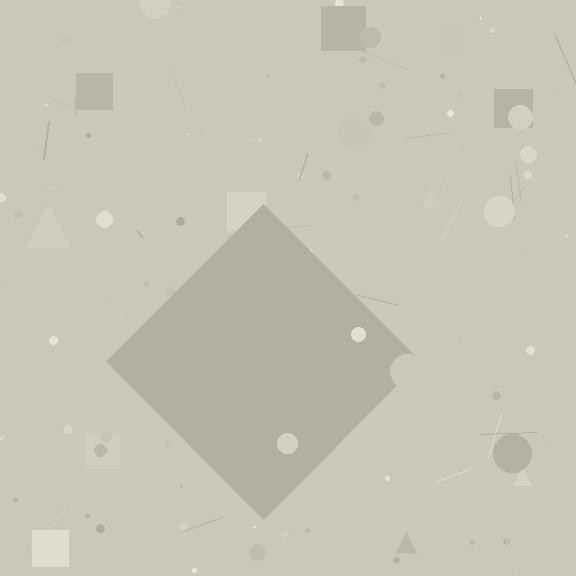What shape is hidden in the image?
A diamond is hidden in the image.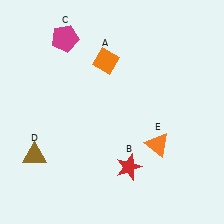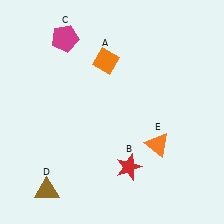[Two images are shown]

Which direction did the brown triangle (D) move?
The brown triangle (D) moved down.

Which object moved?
The brown triangle (D) moved down.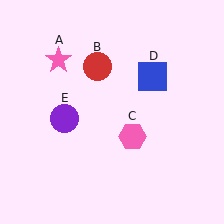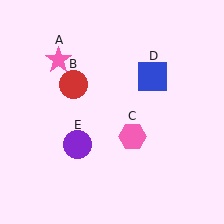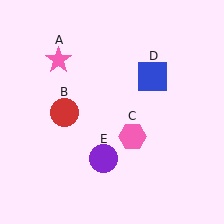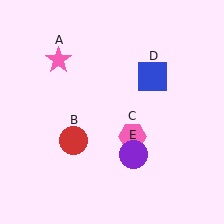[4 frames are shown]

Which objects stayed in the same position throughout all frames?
Pink star (object A) and pink hexagon (object C) and blue square (object D) remained stationary.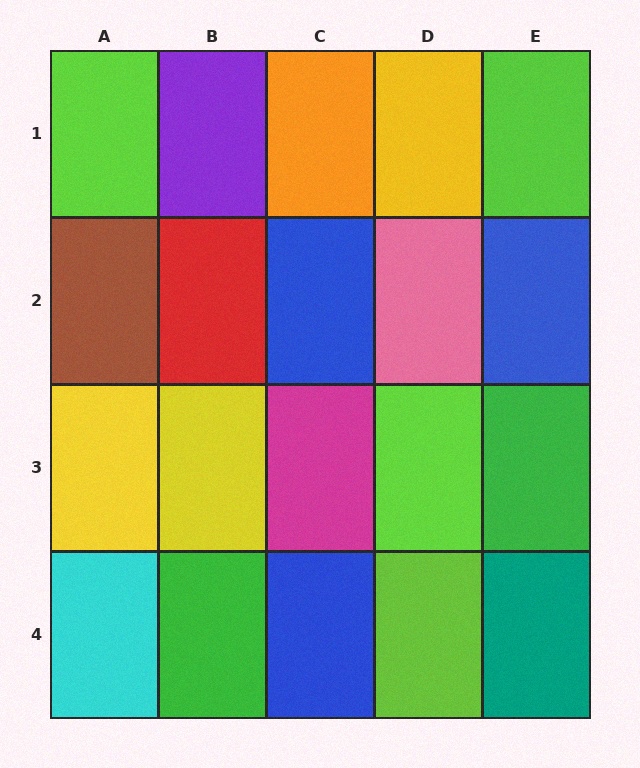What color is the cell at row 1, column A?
Lime.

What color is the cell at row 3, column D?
Lime.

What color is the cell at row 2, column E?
Blue.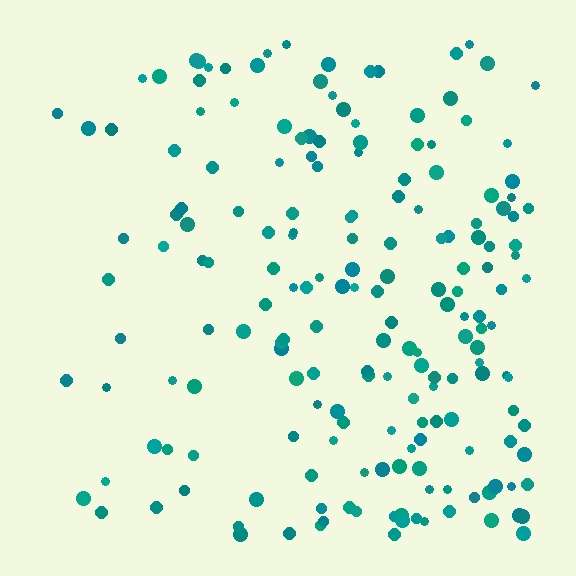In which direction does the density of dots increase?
From left to right, with the right side densest.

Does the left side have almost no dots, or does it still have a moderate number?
Still a moderate number, just noticeably fewer than the right.